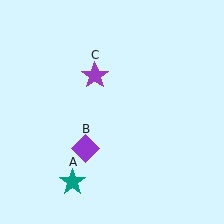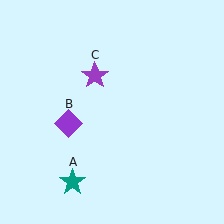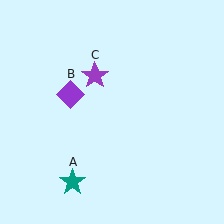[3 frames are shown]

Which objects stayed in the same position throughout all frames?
Teal star (object A) and purple star (object C) remained stationary.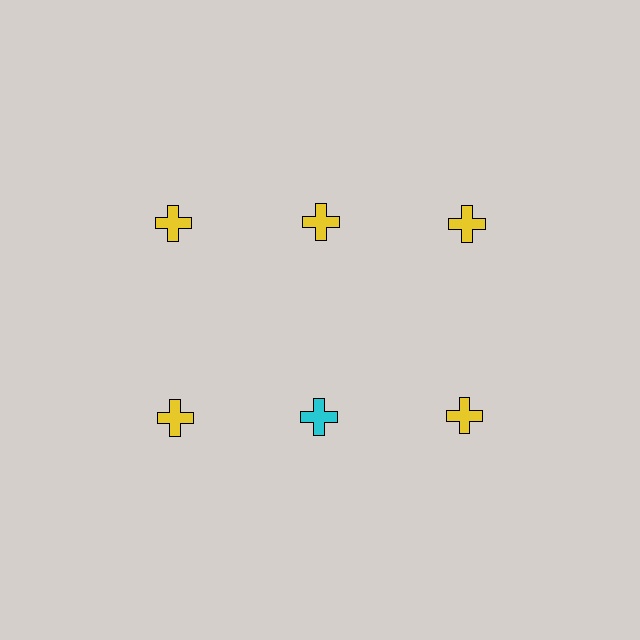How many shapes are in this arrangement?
There are 6 shapes arranged in a grid pattern.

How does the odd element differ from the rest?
It has a different color: cyan instead of yellow.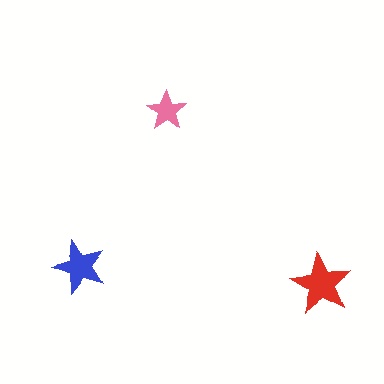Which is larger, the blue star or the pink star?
The blue one.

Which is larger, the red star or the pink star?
The red one.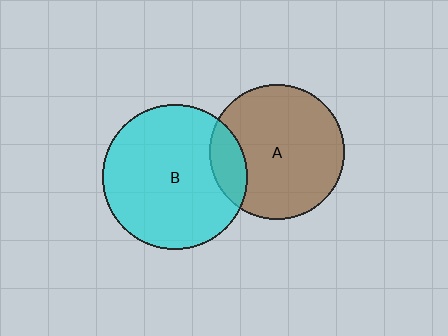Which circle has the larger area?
Circle B (cyan).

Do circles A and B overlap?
Yes.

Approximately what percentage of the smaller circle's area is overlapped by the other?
Approximately 15%.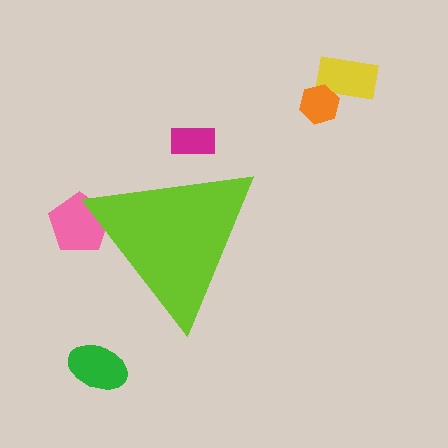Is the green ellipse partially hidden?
No, the green ellipse is fully visible.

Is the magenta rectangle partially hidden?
Yes, the magenta rectangle is partially hidden behind the lime triangle.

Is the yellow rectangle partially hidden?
No, the yellow rectangle is fully visible.